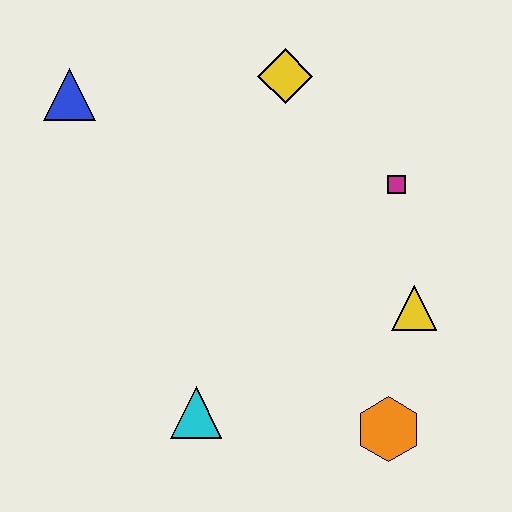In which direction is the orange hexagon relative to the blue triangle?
The orange hexagon is below the blue triangle.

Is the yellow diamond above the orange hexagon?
Yes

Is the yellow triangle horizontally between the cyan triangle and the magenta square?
No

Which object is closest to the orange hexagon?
The yellow triangle is closest to the orange hexagon.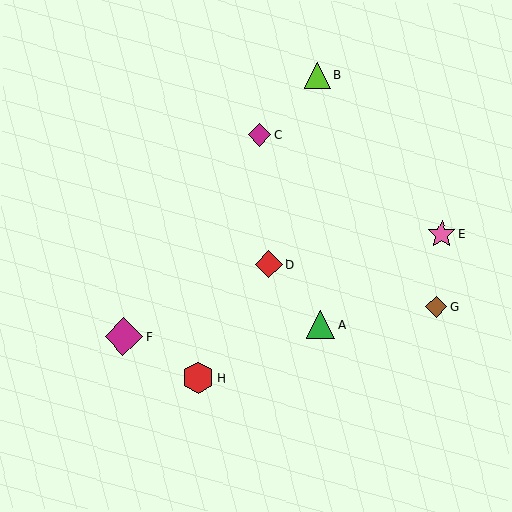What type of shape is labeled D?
Shape D is a red diamond.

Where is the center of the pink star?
The center of the pink star is at (442, 234).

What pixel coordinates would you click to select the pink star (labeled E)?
Click at (442, 234) to select the pink star E.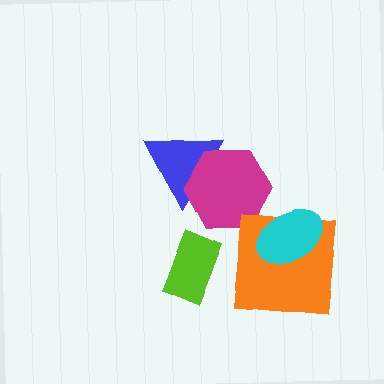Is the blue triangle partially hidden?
Yes, it is partially covered by another shape.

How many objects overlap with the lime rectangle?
0 objects overlap with the lime rectangle.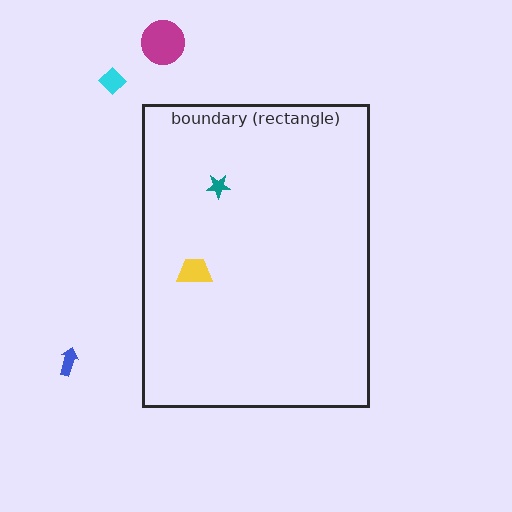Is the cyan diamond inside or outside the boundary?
Outside.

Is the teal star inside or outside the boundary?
Inside.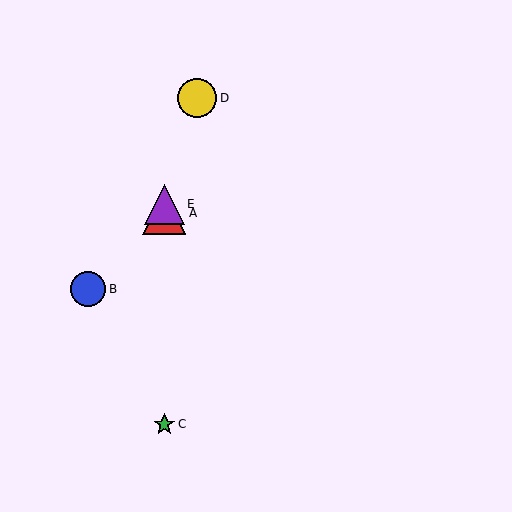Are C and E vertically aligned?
Yes, both are at x≈164.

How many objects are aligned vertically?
3 objects (A, C, E) are aligned vertically.